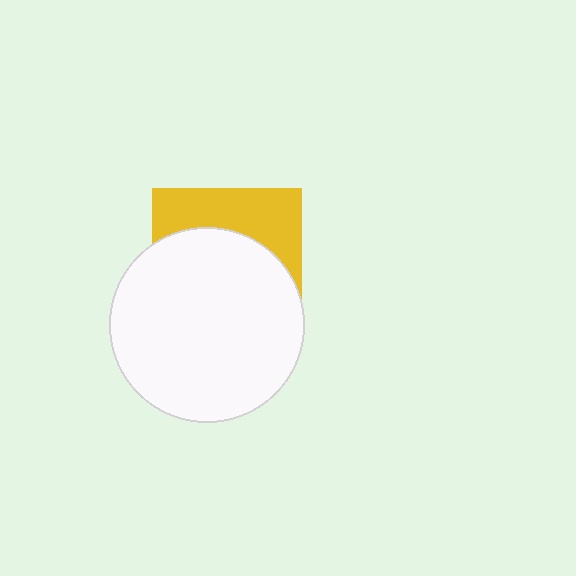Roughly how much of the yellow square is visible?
A small part of it is visible (roughly 36%).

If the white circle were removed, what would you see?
You would see the complete yellow square.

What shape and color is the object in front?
The object in front is a white circle.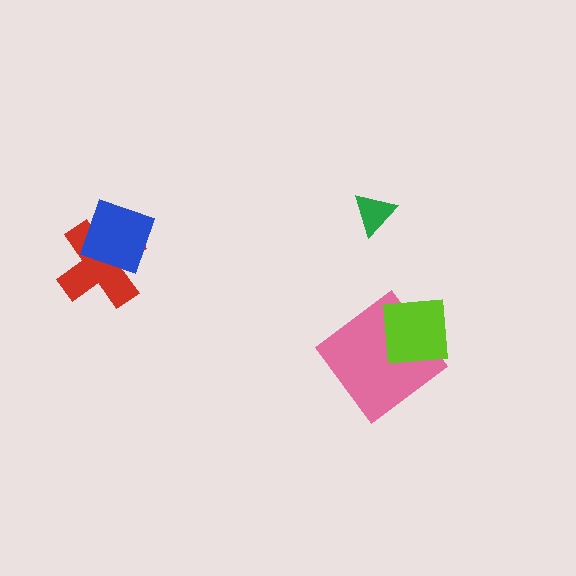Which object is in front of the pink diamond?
The lime square is in front of the pink diamond.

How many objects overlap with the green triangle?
0 objects overlap with the green triangle.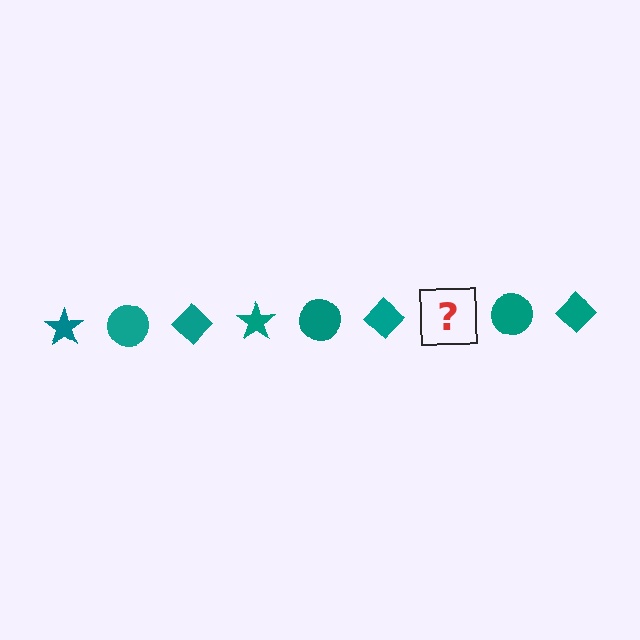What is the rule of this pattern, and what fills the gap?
The rule is that the pattern cycles through star, circle, diamond shapes in teal. The gap should be filled with a teal star.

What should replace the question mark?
The question mark should be replaced with a teal star.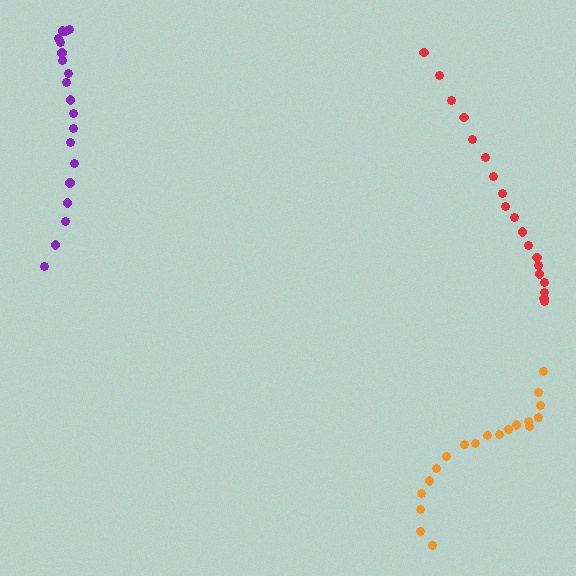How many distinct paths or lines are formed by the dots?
There are 3 distinct paths.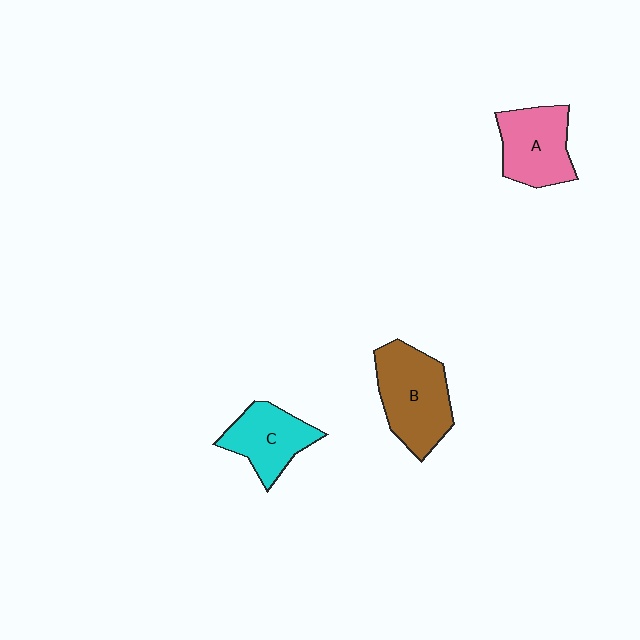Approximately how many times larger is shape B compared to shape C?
Approximately 1.4 times.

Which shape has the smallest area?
Shape C (cyan).